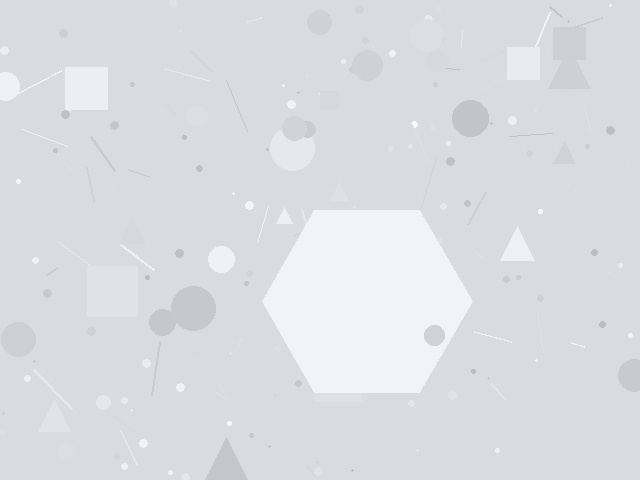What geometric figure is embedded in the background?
A hexagon is embedded in the background.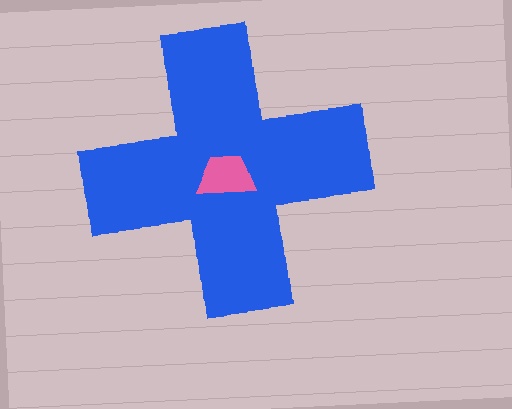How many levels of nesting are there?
2.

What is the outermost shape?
The blue cross.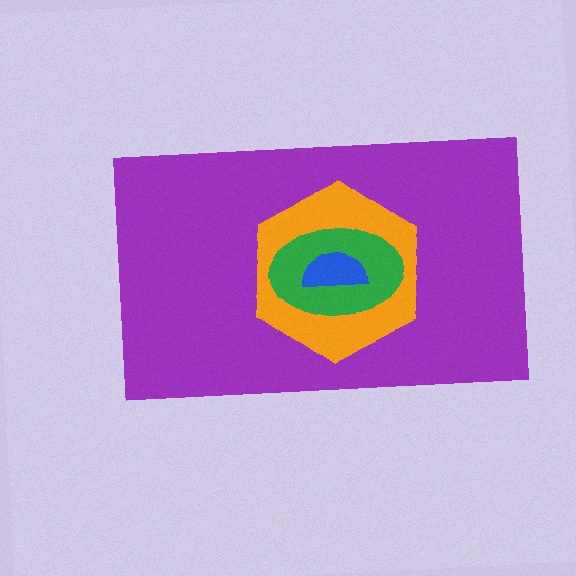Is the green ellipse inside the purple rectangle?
Yes.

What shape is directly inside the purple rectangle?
The orange hexagon.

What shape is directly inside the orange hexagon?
The green ellipse.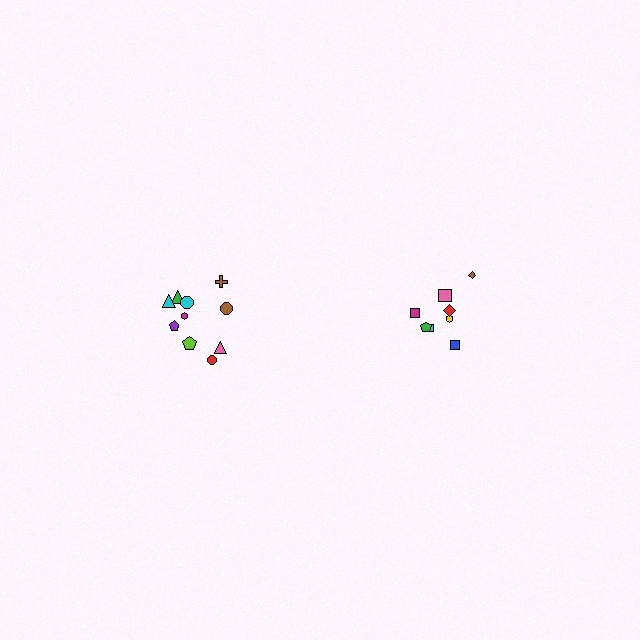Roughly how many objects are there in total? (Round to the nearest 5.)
Roughly 20 objects in total.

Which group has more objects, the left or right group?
The left group.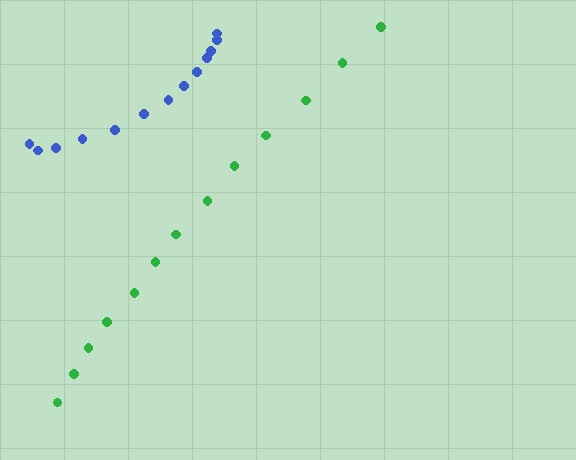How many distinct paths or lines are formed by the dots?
There are 2 distinct paths.